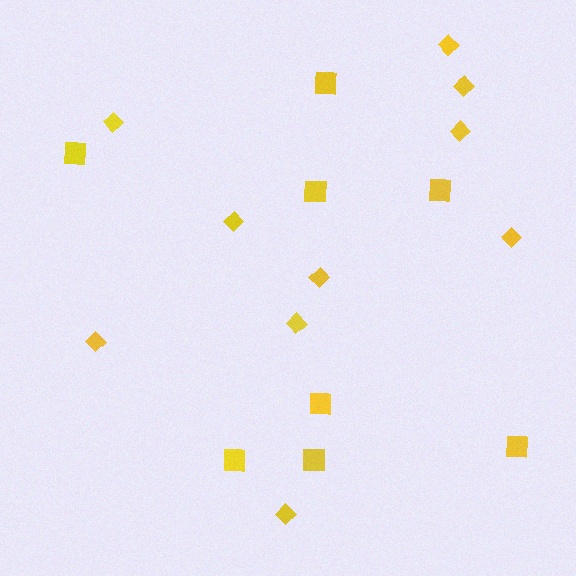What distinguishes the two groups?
There are 2 groups: one group of squares (8) and one group of diamonds (10).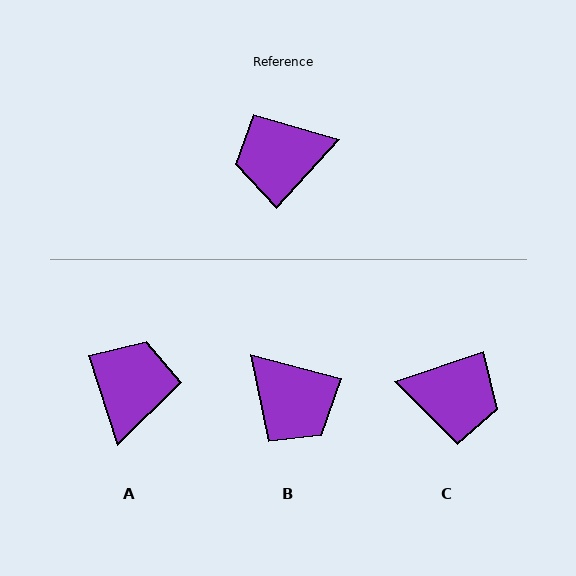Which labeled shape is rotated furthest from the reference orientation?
C, about 151 degrees away.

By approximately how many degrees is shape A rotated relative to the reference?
Approximately 119 degrees clockwise.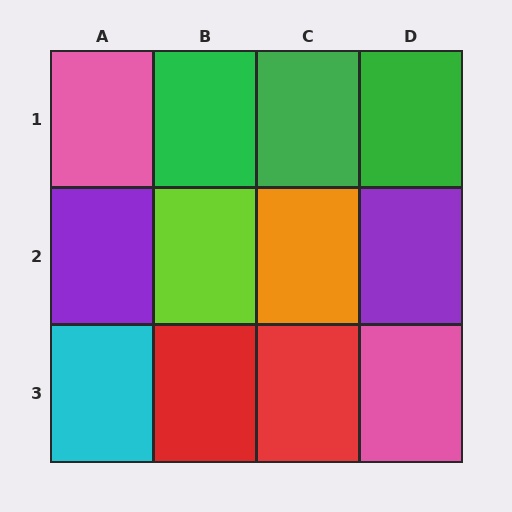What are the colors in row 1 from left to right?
Pink, green, green, green.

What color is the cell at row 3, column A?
Cyan.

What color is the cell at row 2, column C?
Orange.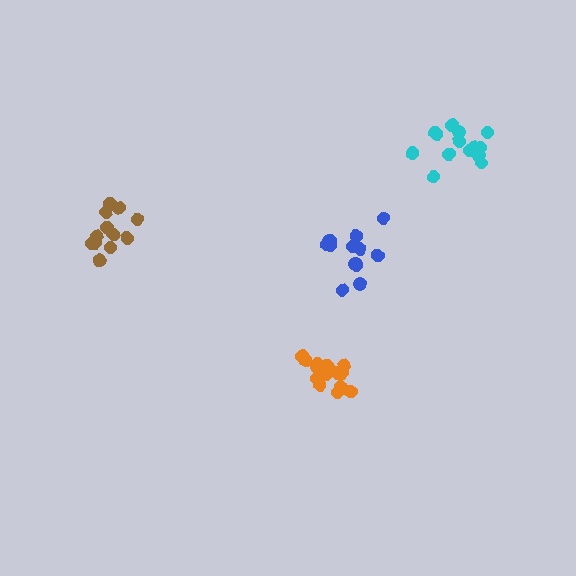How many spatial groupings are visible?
There are 4 spatial groupings.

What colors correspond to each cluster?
The clusters are colored: orange, brown, blue, cyan.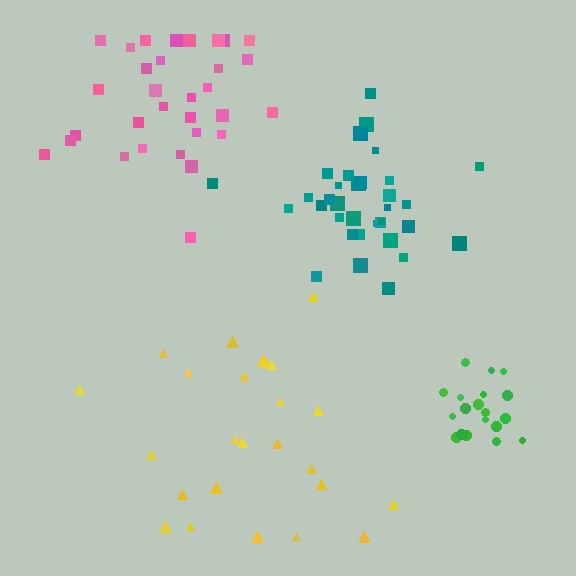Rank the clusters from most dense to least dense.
green, teal, pink, yellow.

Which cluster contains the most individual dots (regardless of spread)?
Teal (34).